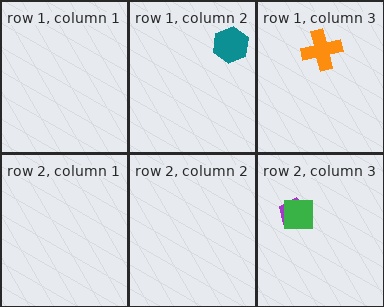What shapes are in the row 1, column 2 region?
The teal hexagon.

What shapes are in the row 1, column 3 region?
The orange cross.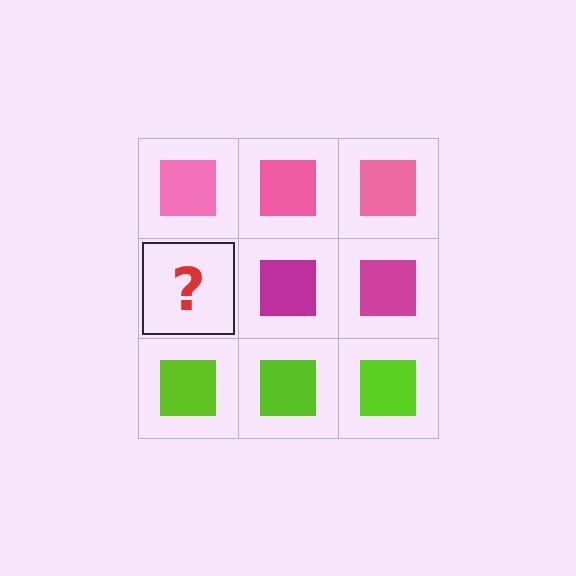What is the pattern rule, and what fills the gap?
The rule is that each row has a consistent color. The gap should be filled with a magenta square.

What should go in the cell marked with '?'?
The missing cell should contain a magenta square.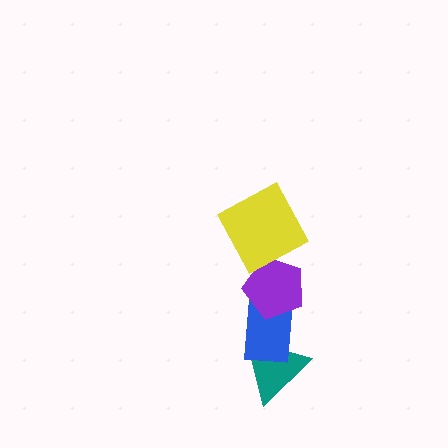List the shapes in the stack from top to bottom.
From top to bottom: the yellow square, the purple pentagon, the blue rectangle, the teal triangle.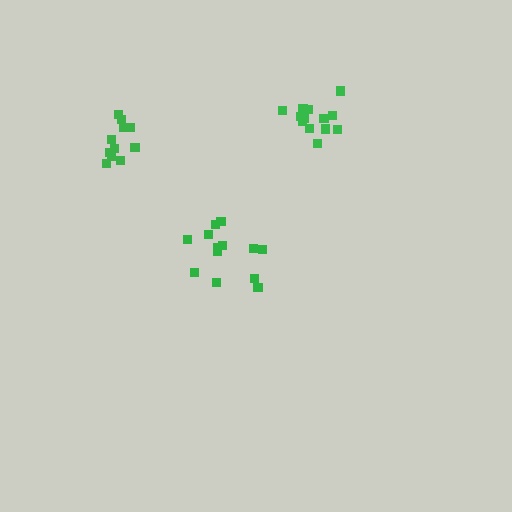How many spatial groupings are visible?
There are 3 spatial groupings.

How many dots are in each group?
Group 1: 13 dots, Group 2: 13 dots, Group 3: 11 dots (37 total).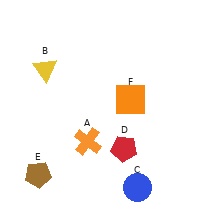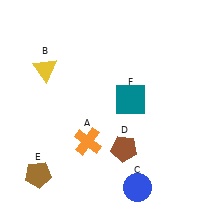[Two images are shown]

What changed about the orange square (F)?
In Image 1, F is orange. In Image 2, it changed to teal.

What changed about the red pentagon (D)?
In Image 1, D is red. In Image 2, it changed to brown.